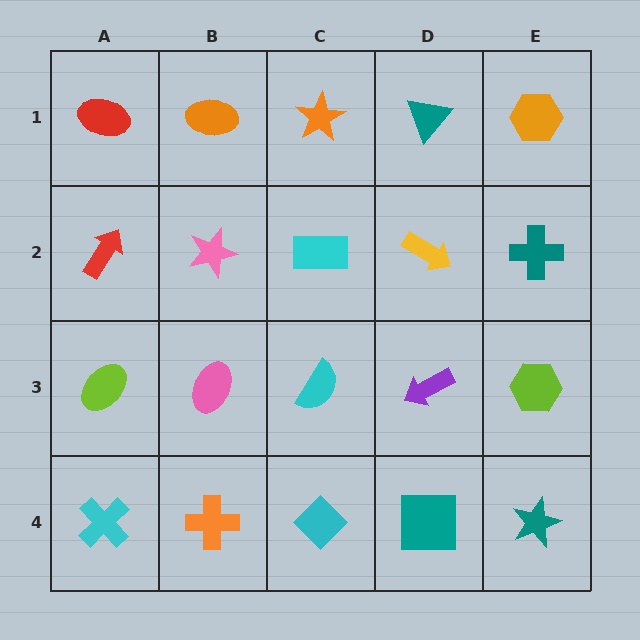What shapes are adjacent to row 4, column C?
A cyan semicircle (row 3, column C), an orange cross (row 4, column B), a teal square (row 4, column D).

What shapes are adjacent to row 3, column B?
A pink star (row 2, column B), an orange cross (row 4, column B), a lime ellipse (row 3, column A), a cyan semicircle (row 3, column C).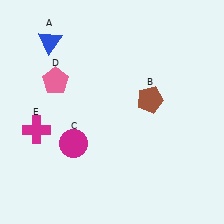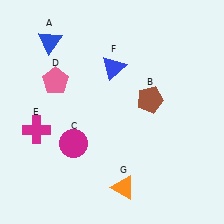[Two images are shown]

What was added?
A blue triangle (F), an orange triangle (G) were added in Image 2.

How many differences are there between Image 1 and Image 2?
There are 2 differences between the two images.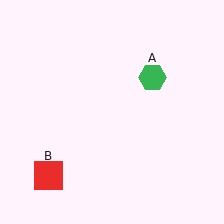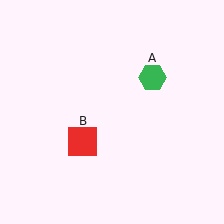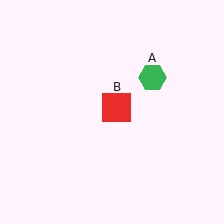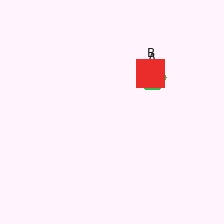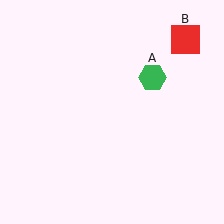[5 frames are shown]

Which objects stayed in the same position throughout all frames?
Green hexagon (object A) remained stationary.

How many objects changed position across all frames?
1 object changed position: red square (object B).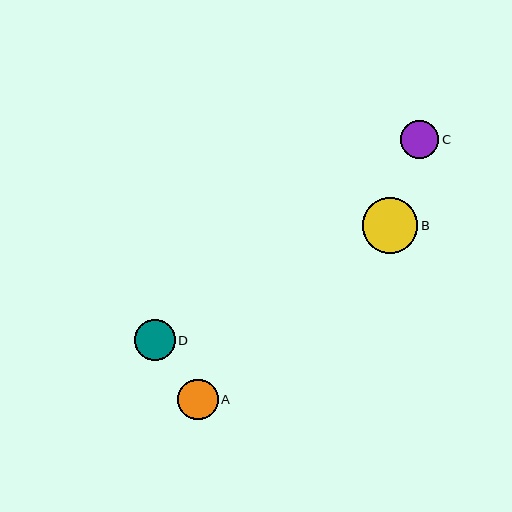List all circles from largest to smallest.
From largest to smallest: B, D, A, C.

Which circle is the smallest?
Circle C is the smallest with a size of approximately 38 pixels.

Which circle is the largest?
Circle B is the largest with a size of approximately 55 pixels.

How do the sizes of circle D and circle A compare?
Circle D and circle A are approximately the same size.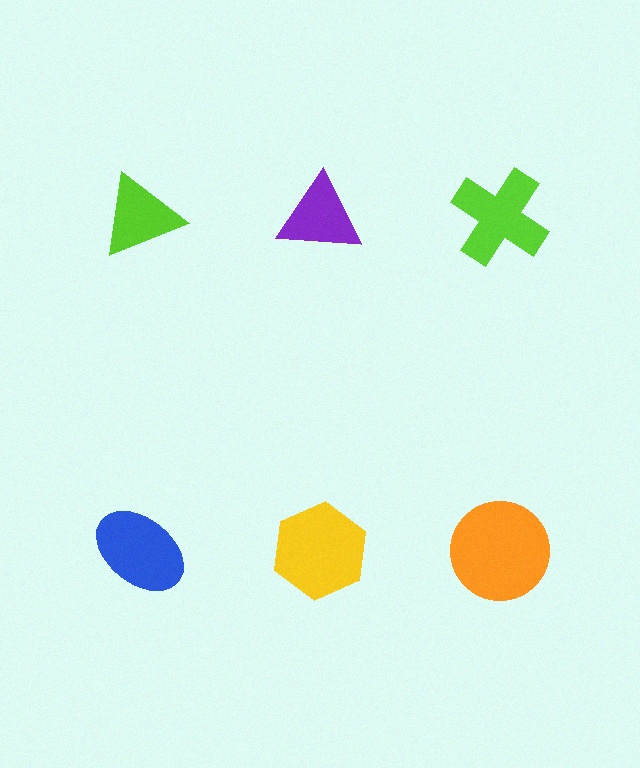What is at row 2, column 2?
A yellow hexagon.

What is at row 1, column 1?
A lime triangle.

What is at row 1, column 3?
A lime cross.